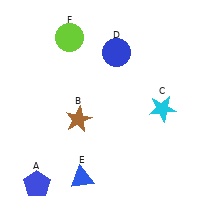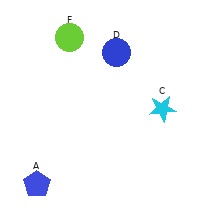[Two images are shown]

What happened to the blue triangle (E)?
The blue triangle (E) was removed in Image 2. It was in the bottom-left area of Image 1.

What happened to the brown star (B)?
The brown star (B) was removed in Image 2. It was in the bottom-left area of Image 1.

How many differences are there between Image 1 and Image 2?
There are 2 differences between the two images.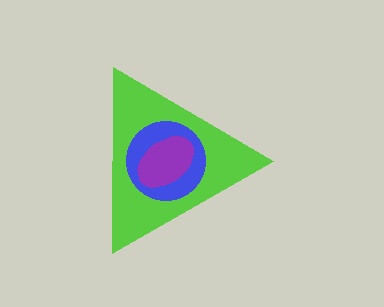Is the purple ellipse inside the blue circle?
Yes.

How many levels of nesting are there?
3.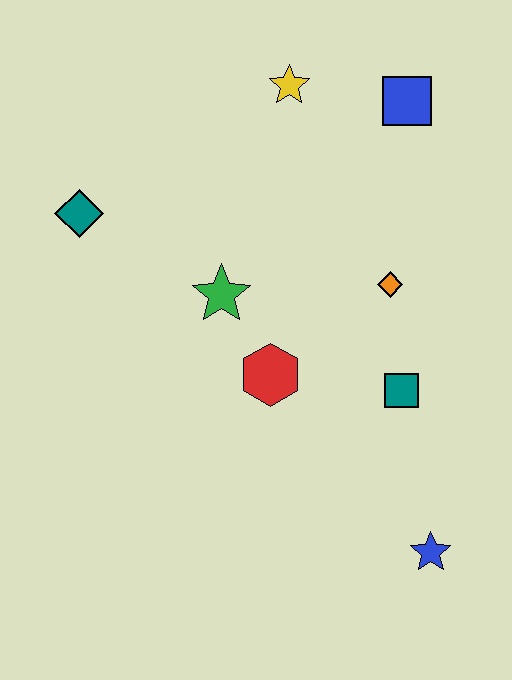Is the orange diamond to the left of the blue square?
Yes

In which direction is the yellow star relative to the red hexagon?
The yellow star is above the red hexagon.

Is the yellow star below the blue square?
No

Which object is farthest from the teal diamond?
The blue star is farthest from the teal diamond.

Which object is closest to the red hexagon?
The green star is closest to the red hexagon.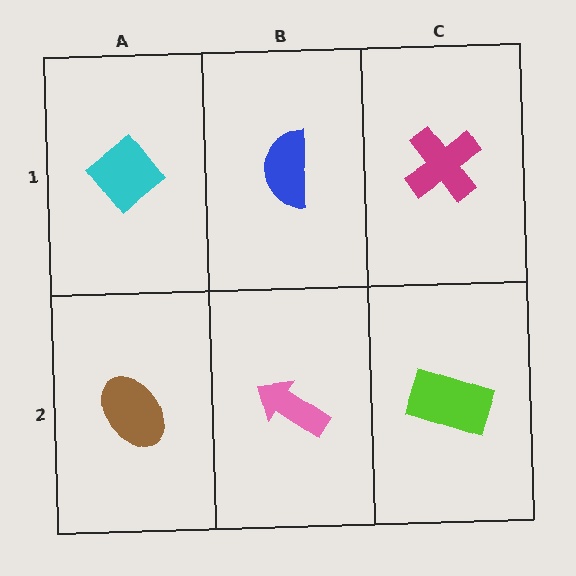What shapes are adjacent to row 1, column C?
A lime rectangle (row 2, column C), a blue semicircle (row 1, column B).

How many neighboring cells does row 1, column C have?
2.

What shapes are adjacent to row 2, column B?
A blue semicircle (row 1, column B), a brown ellipse (row 2, column A), a lime rectangle (row 2, column C).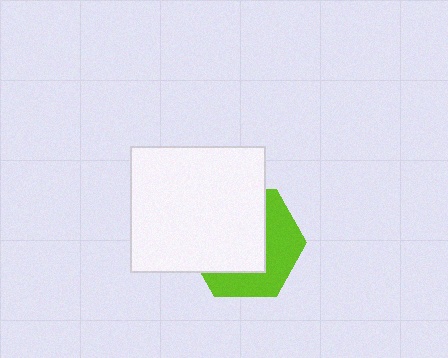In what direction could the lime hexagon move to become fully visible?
The lime hexagon could move toward the lower-right. That would shift it out from behind the white rectangle entirely.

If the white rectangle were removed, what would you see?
You would see the complete lime hexagon.